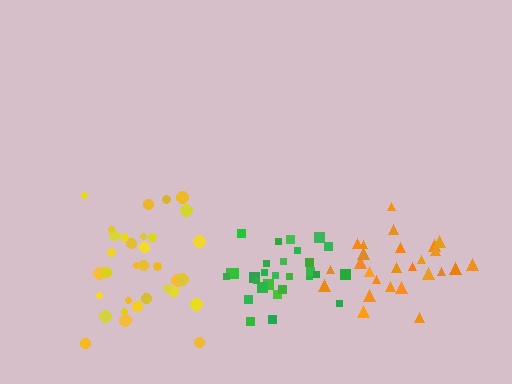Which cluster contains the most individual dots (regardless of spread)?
Yellow (33).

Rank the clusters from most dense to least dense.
green, yellow, orange.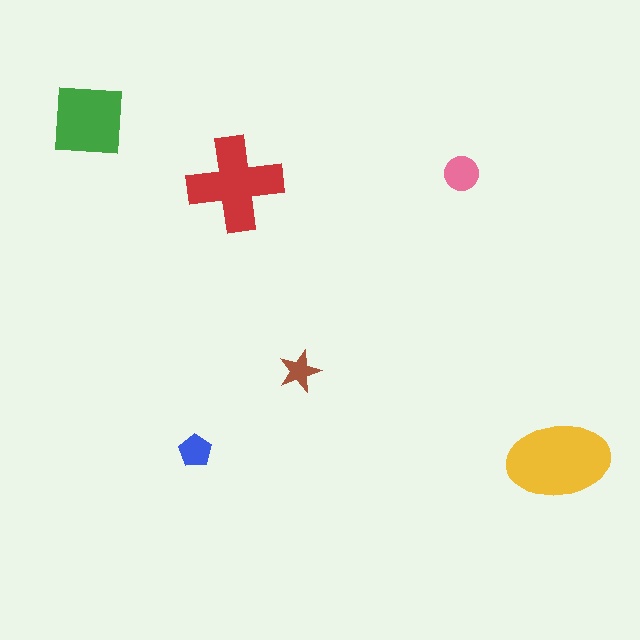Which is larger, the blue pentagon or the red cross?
The red cross.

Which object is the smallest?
The brown star.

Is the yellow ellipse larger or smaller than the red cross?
Larger.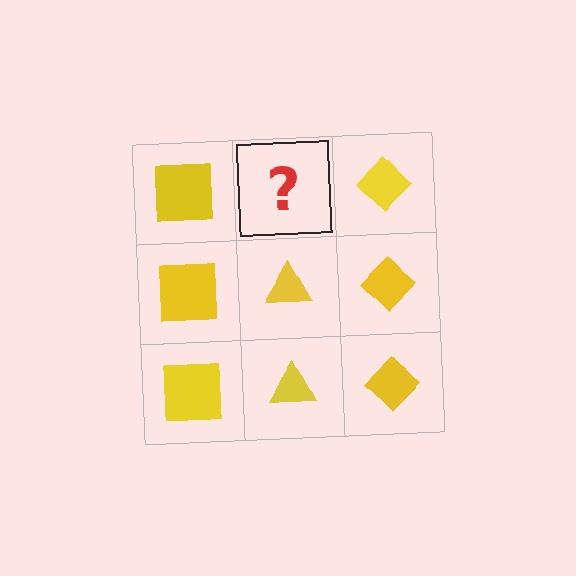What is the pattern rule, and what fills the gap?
The rule is that each column has a consistent shape. The gap should be filled with a yellow triangle.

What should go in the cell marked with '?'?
The missing cell should contain a yellow triangle.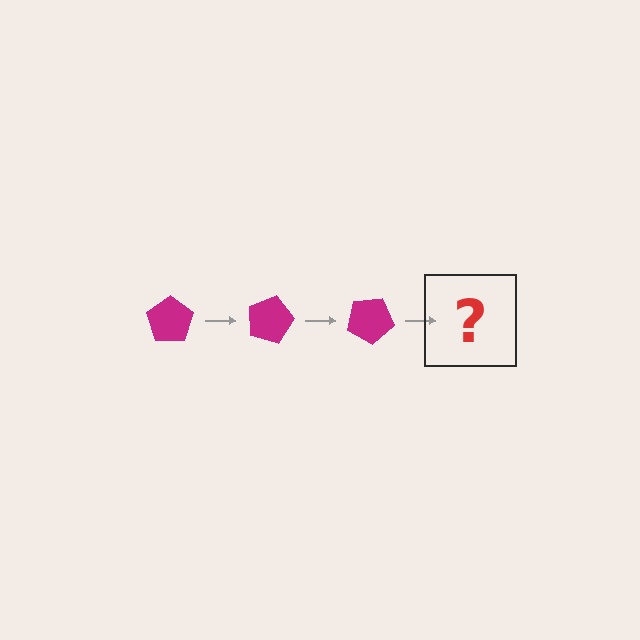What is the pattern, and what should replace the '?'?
The pattern is that the pentagon rotates 15 degrees each step. The '?' should be a magenta pentagon rotated 45 degrees.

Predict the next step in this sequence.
The next step is a magenta pentagon rotated 45 degrees.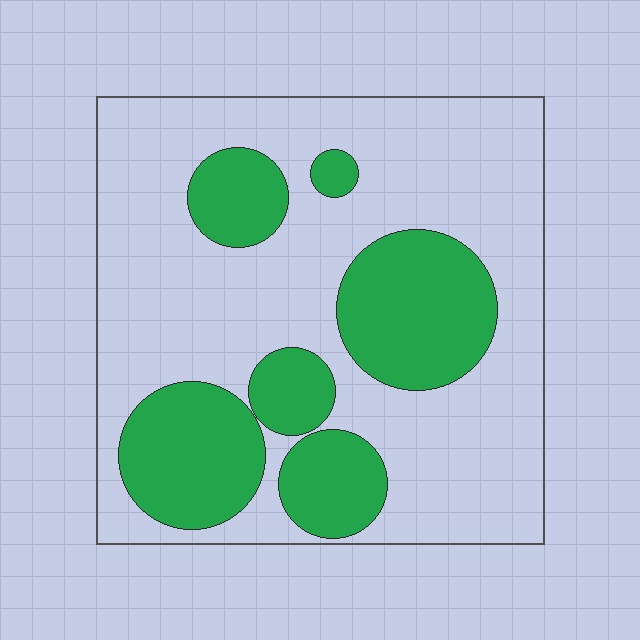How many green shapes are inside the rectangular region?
6.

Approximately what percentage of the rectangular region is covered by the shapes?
Approximately 30%.